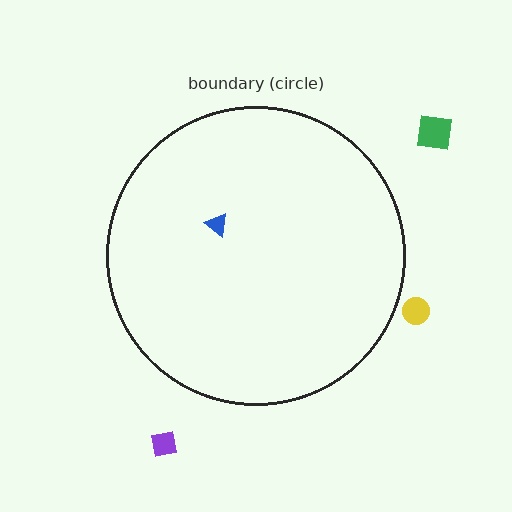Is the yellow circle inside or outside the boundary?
Outside.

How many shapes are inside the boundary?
1 inside, 3 outside.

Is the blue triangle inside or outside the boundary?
Inside.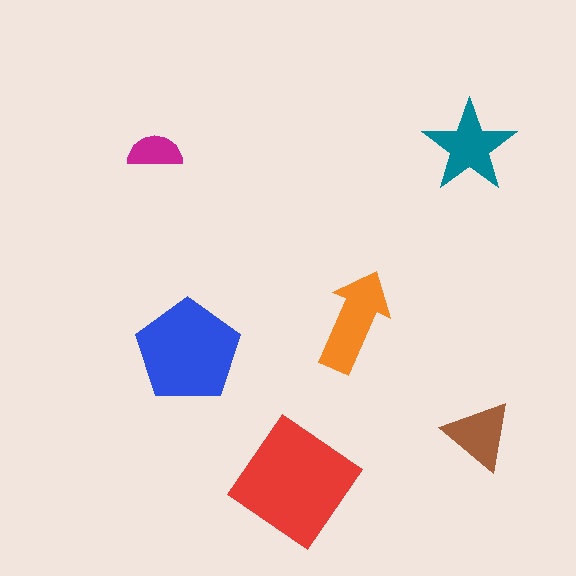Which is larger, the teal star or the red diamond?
The red diamond.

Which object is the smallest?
The magenta semicircle.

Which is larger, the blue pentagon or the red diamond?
The red diamond.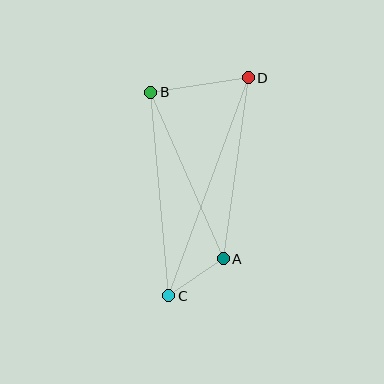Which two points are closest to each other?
Points A and C are closest to each other.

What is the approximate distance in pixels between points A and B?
The distance between A and B is approximately 182 pixels.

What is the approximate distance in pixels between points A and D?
The distance between A and D is approximately 183 pixels.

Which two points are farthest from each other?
Points C and D are farthest from each other.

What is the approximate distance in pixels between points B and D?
The distance between B and D is approximately 99 pixels.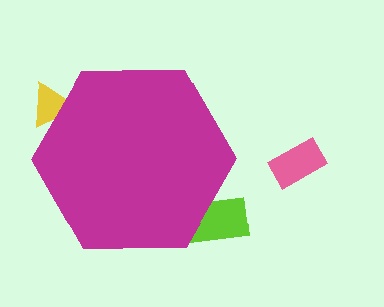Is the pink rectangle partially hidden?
No, the pink rectangle is fully visible.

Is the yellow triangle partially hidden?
Yes, the yellow triangle is partially hidden behind the magenta hexagon.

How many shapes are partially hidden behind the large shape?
2 shapes are partially hidden.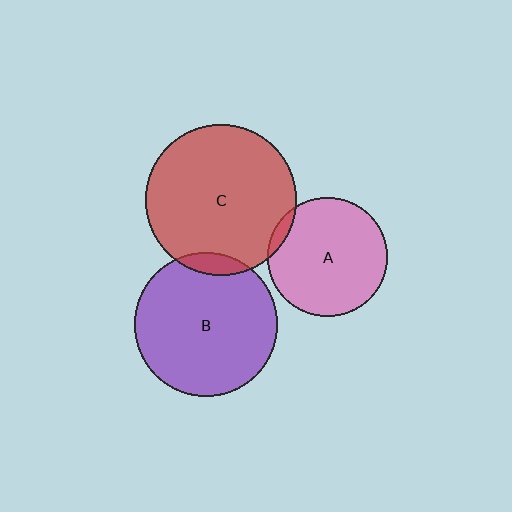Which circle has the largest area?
Circle C (red).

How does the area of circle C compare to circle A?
Approximately 1.6 times.